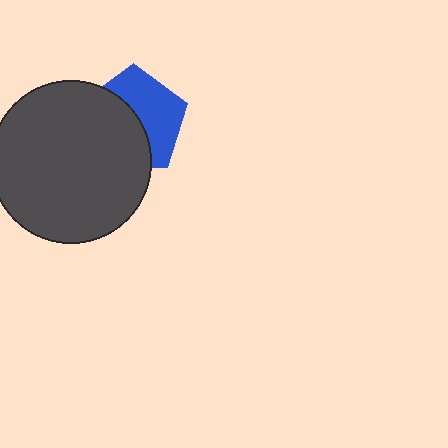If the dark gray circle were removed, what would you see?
You would see the complete blue pentagon.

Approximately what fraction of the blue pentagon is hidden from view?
Roughly 51% of the blue pentagon is hidden behind the dark gray circle.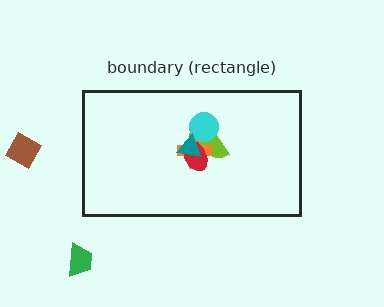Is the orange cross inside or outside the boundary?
Inside.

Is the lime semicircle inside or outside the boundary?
Inside.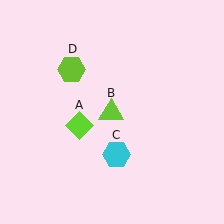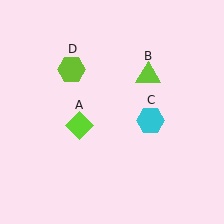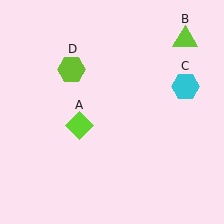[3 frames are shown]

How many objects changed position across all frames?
2 objects changed position: lime triangle (object B), cyan hexagon (object C).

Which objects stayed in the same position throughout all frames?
Lime diamond (object A) and lime hexagon (object D) remained stationary.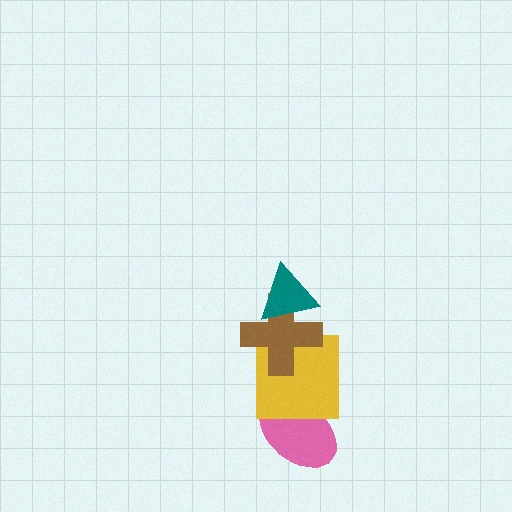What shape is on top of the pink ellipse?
The yellow square is on top of the pink ellipse.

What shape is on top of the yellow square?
The brown cross is on top of the yellow square.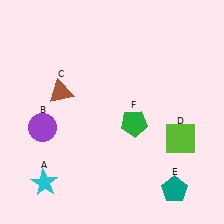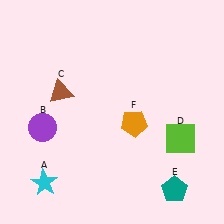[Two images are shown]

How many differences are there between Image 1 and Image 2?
There is 1 difference between the two images.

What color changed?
The pentagon (F) changed from green in Image 1 to orange in Image 2.